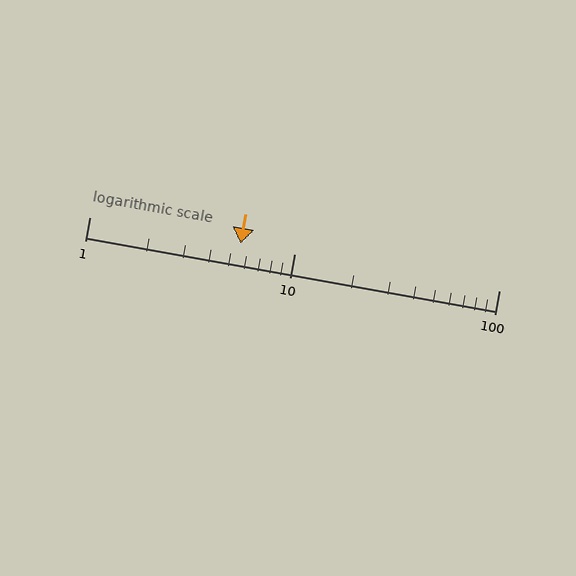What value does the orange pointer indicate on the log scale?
The pointer indicates approximately 5.5.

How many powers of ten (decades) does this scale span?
The scale spans 2 decades, from 1 to 100.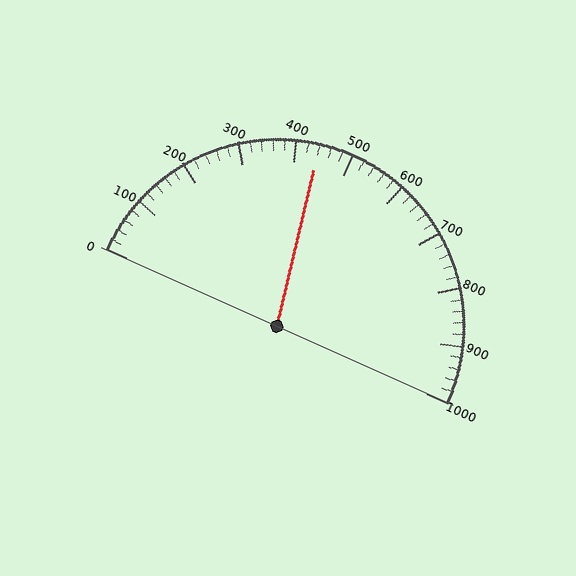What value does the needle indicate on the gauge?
The needle indicates approximately 440.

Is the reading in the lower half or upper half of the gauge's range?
The reading is in the lower half of the range (0 to 1000).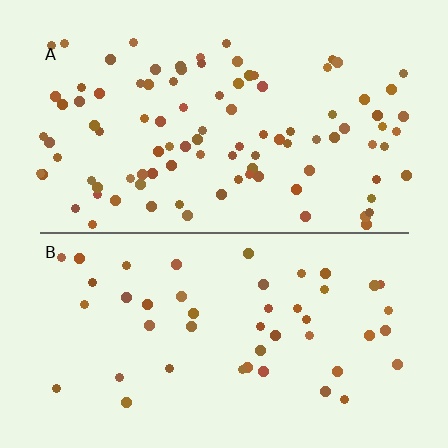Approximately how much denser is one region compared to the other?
Approximately 2.1× — region A over region B.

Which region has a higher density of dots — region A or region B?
A (the top).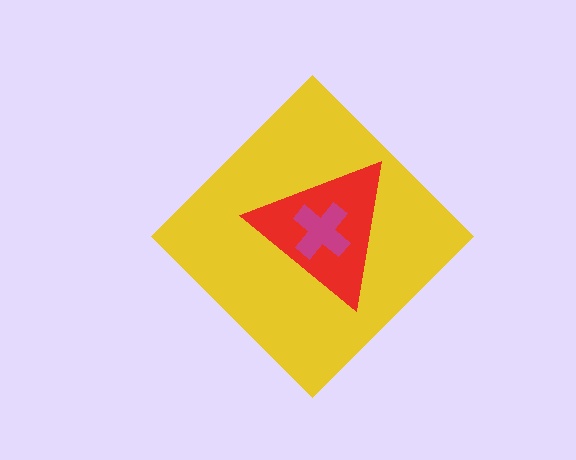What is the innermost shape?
The magenta cross.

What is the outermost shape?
The yellow diamond.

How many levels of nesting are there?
3.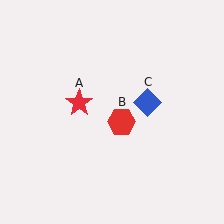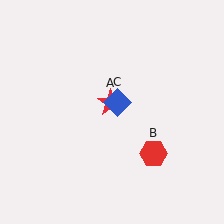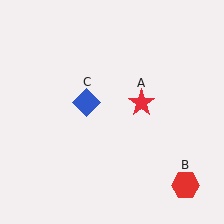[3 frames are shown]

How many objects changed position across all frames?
3 objects changed position: red star (object A), red hexagon (object B), blue diamond (object C).